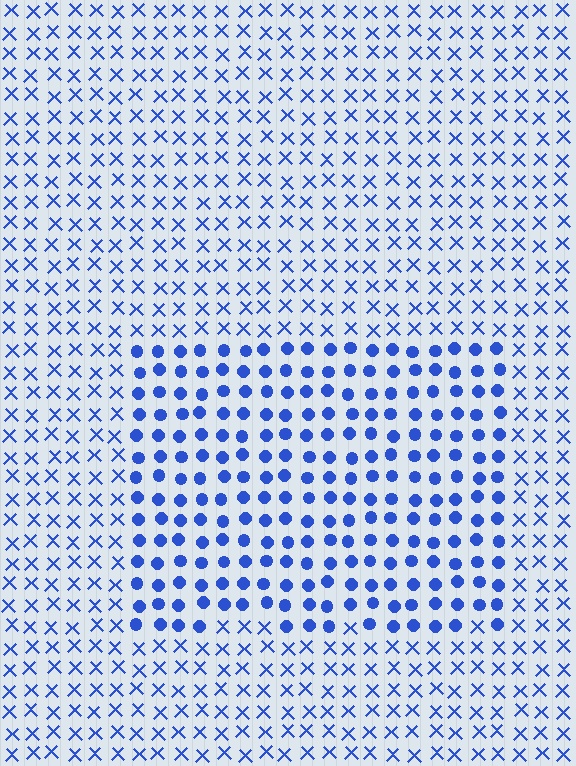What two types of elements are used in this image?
The image uses circles inside the rectangle region and X marks outside it.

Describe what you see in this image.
The image is filled with small blue elements arranged in a uniform grid. A rectangle-shaped region contains circles, while the surrounding area contains X marks. The boundary is defined purely by the change in element shape.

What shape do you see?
I see a rectangle.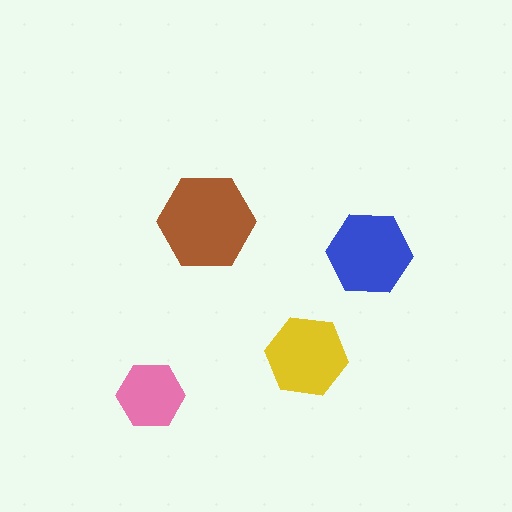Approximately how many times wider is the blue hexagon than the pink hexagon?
About 1.5 times wider.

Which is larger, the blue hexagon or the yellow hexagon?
The blue one.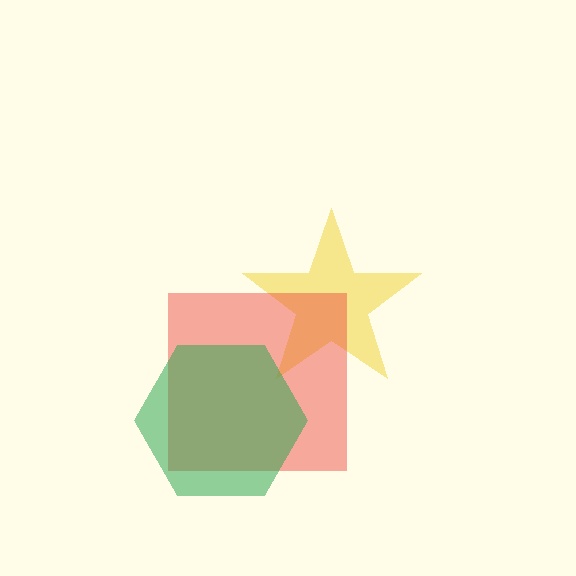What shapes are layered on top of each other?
The layered shapes are: a yellow star, a red square, a green hexagon.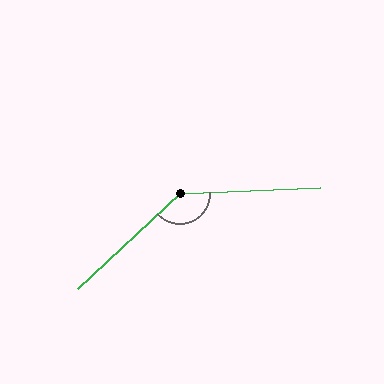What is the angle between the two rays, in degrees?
Approximately 140 degrees.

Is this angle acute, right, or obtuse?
It is obtuse.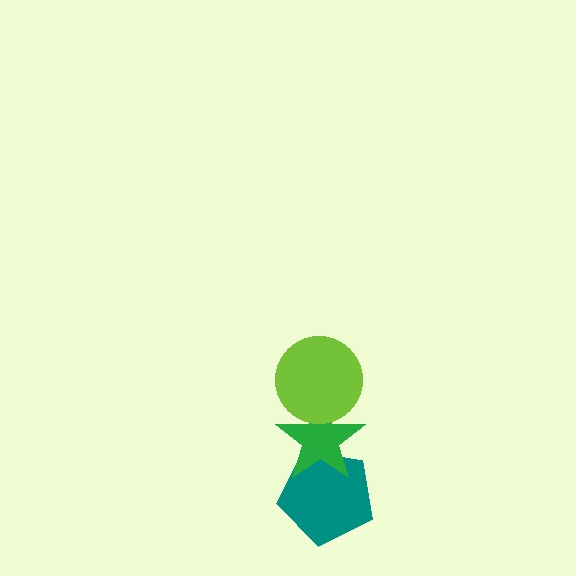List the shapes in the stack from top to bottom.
From top to bottom: the lime circle, the green star, the teal pentagon.